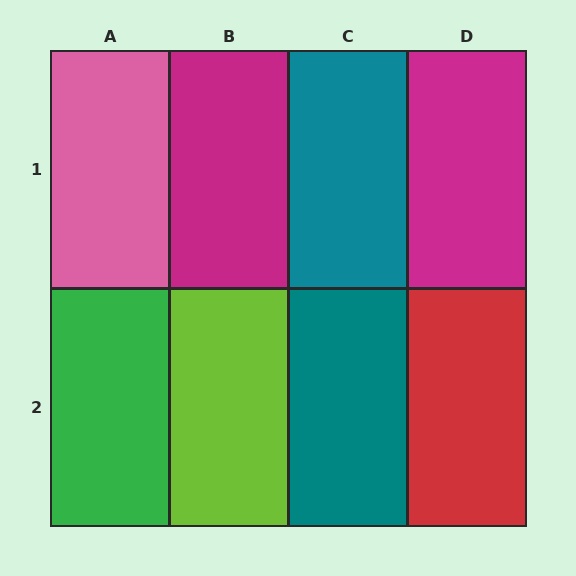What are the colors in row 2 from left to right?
Green, lime, teal, red.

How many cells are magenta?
2 cells are magenta.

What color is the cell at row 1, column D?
Magenta.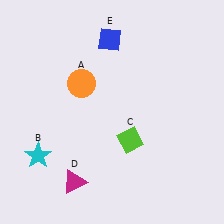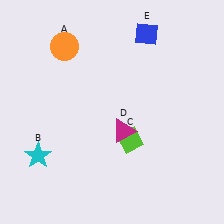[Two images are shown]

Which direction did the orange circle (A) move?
The orange circle (A) moved up.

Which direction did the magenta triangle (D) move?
The magenta triangle (D) moved up.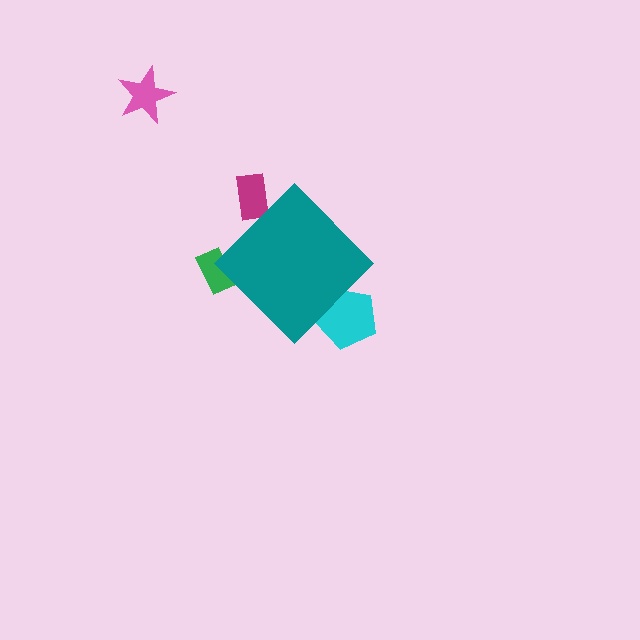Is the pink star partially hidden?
No, the pink star is fully visible.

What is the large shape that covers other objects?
A teal diamond.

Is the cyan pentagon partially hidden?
Yes, the cyan pentagon is partially hidden behind the teal diamond.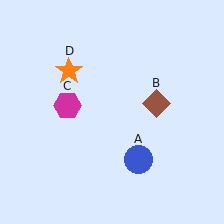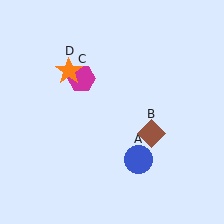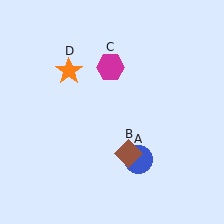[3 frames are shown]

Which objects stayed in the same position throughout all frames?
Blue circle (object A) and orange star (object D) remained stationary.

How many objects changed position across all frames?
2 objects changed position: brown diamond (object B), magenta hexagon (object C).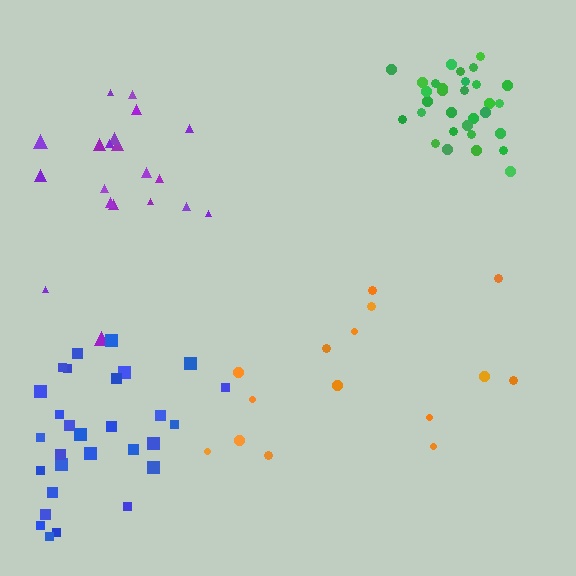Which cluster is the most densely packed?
Green.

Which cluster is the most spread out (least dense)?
Orange.